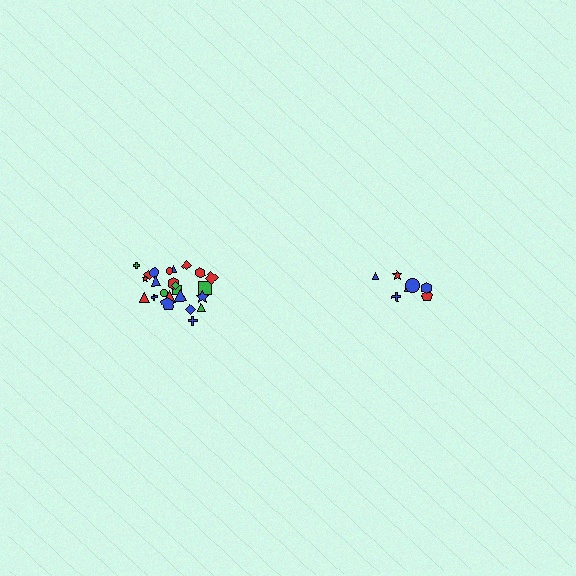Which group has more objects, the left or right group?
The left group.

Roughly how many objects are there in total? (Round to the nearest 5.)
Roughly 30 objects in total.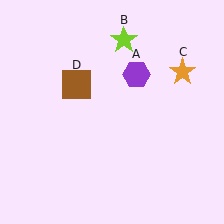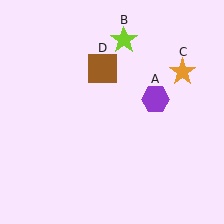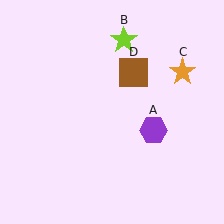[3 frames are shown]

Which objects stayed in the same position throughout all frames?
Lime star (object B) and orange star (object C) remained stationary.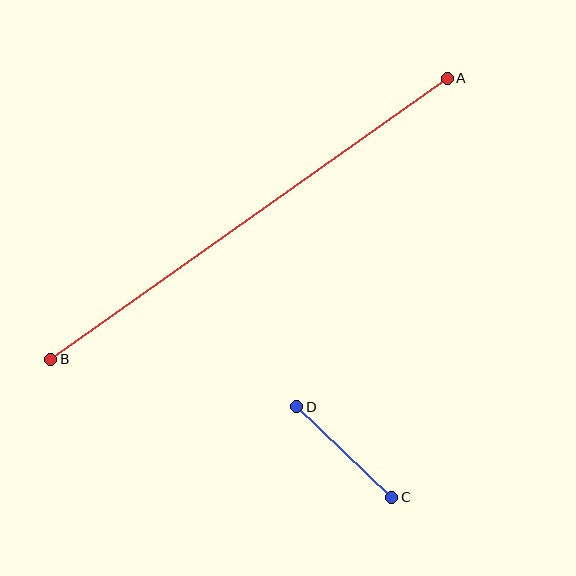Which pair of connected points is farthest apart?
Points A and B are farthest apart.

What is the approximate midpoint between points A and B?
The midpoint is at approximately (249, 219) pixels.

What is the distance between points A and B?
The distance is approximately 486 pixels.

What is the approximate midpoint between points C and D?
The midpoint is at approximately (344, 452) pixels.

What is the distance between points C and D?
The distance is approximately 131 pixels.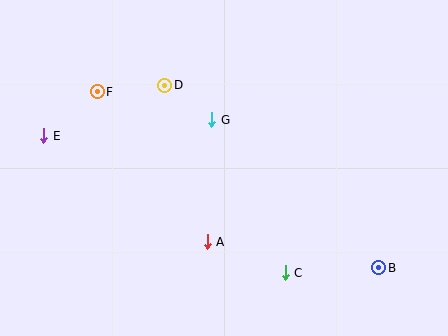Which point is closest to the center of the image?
Point G at (212, 120) is closest to the center.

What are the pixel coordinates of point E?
Point E is at (44, 136).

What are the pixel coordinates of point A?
Point A is at (207, 242).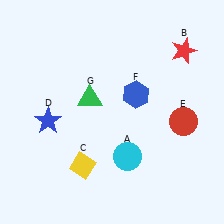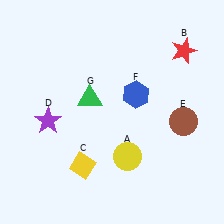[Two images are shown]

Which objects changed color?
A changed from cyan to yellow. D changed from blue to purple. E changed from red to brown.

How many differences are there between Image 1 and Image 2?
There are 3 differences between the two images.